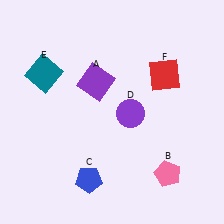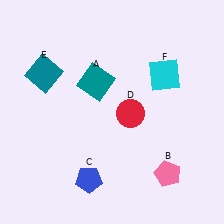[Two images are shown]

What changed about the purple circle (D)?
In Image 1, D is purple. In Image 2, it changed to red.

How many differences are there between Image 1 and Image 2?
There are 3 differences between the two images.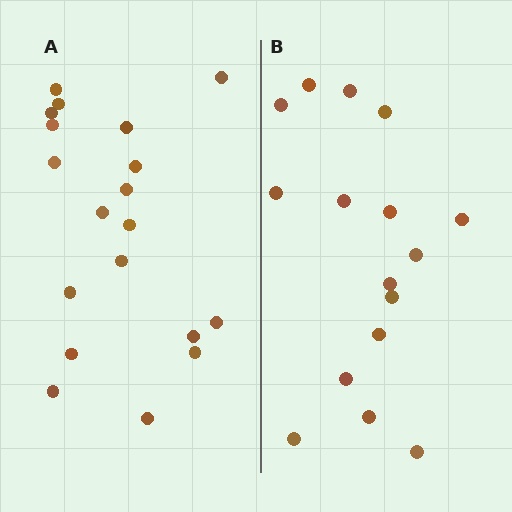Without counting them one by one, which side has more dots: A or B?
Region A (the left region) has more dots.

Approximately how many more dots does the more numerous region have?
Region A has just a few more — roughly 2 or 3 more dots than region B.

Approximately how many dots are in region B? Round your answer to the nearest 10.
About 20 dots. (The exact count is 16, which rounds to 20.)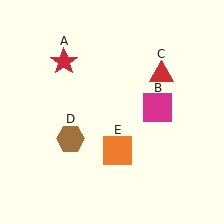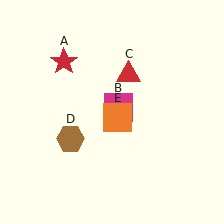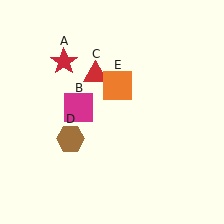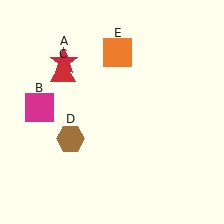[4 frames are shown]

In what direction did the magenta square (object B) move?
The magenta square (object B) moved left.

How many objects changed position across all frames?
3 objects changed position: magenta square (object B), red triangle (object C), orange square (object E).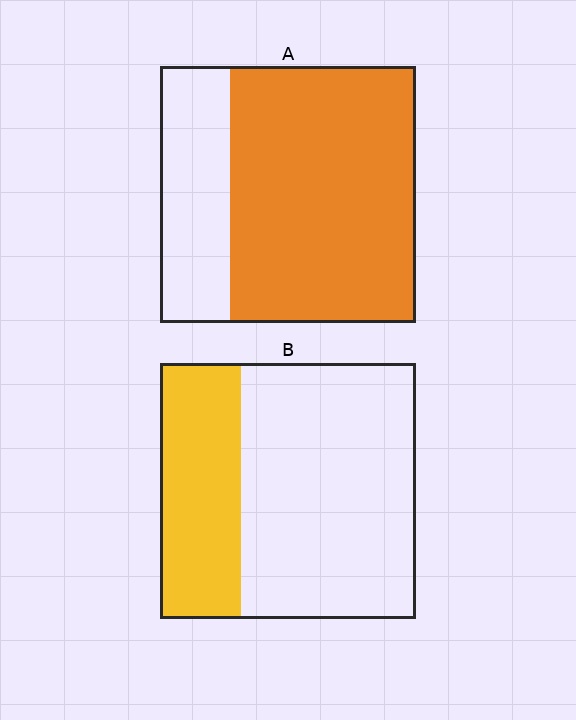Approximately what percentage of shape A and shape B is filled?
A is approximately 75% and B is approximately 30%.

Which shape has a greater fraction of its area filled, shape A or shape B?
Shape A.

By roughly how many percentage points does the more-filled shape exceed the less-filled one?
By roughly 40 percentage points (A over B).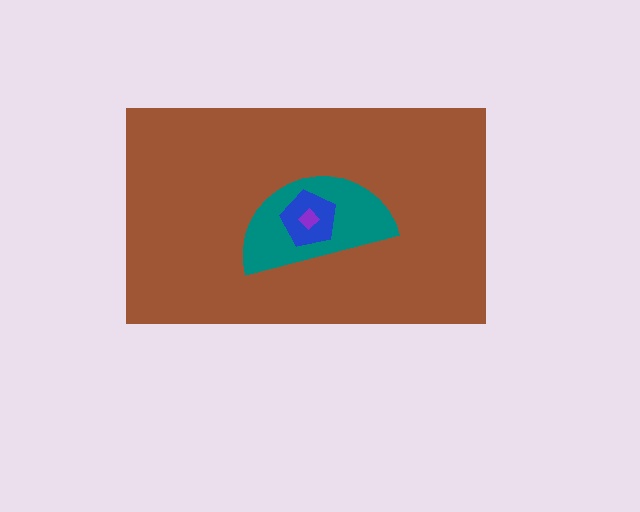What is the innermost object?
The purple diamond.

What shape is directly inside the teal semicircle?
The blue pentagon.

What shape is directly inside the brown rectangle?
The teal semicircle.